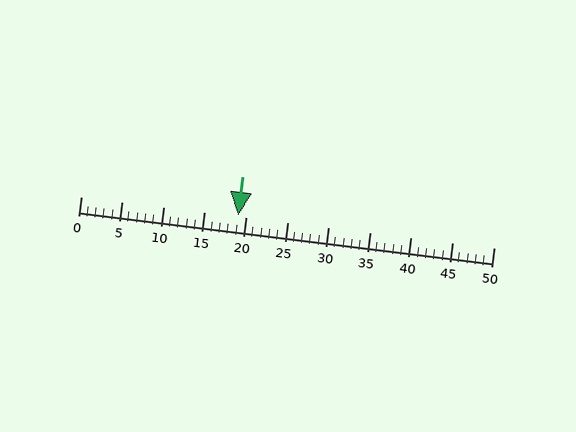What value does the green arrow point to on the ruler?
The green arrow points to approximately 19.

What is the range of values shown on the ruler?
The ruler shows values from 0 to 50.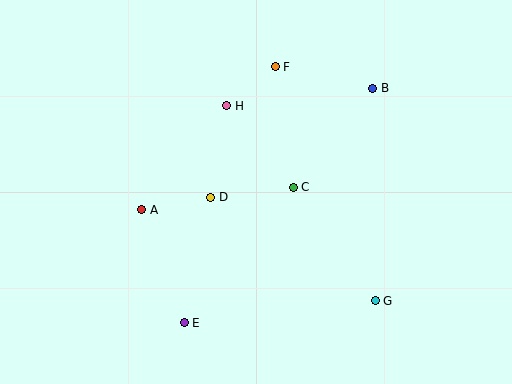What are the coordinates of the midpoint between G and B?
The midpoint between G and B is at (374, 194).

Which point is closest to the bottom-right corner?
Point G is closest to the bottom-right corner.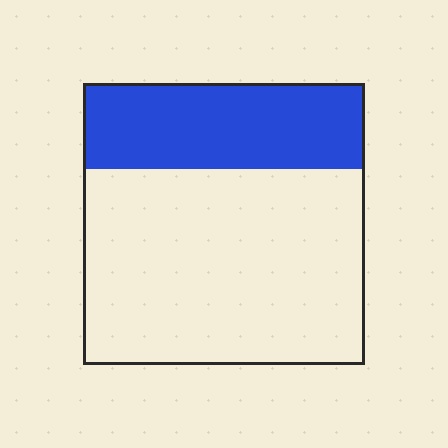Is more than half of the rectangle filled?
No.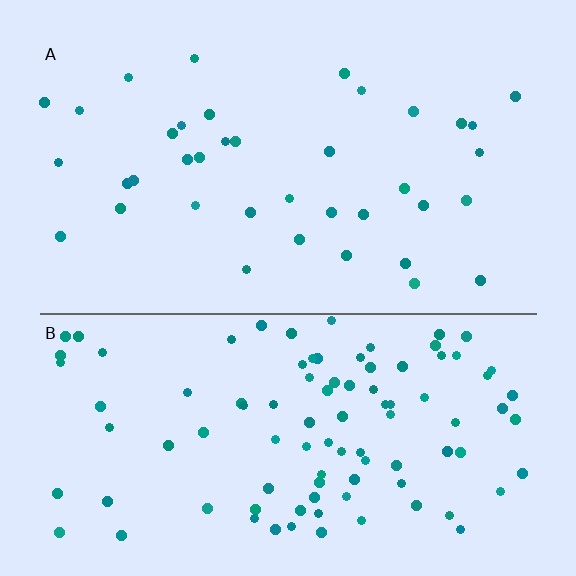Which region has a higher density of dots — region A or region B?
B (the bottom).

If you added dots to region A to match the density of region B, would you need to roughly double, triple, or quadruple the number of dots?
Approximately triple.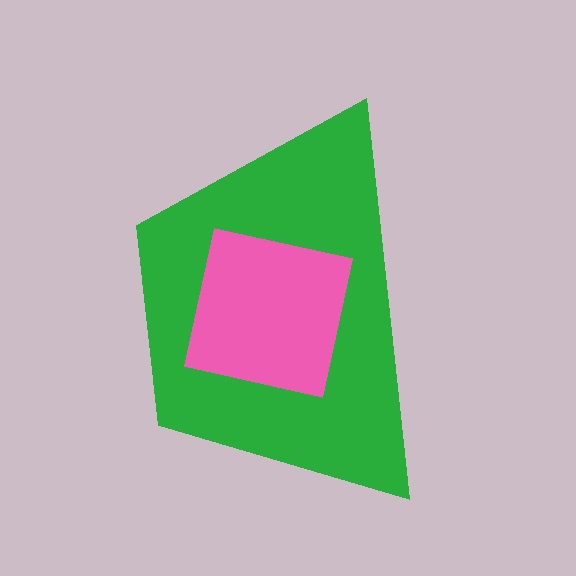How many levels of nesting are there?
2.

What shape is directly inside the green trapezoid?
The pink square.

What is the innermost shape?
The pink square.